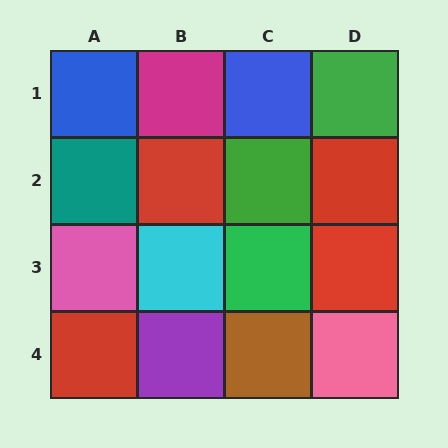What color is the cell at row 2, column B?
Red.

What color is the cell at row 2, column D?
Red.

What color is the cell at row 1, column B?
Magenta.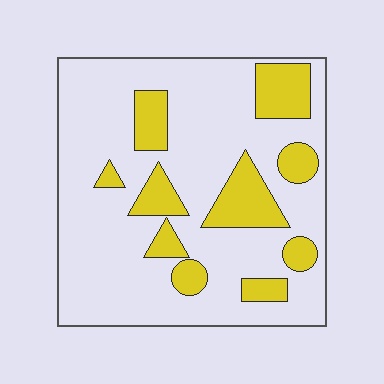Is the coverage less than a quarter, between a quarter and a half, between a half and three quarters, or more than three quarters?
Less than a quarter.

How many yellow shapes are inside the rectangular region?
10.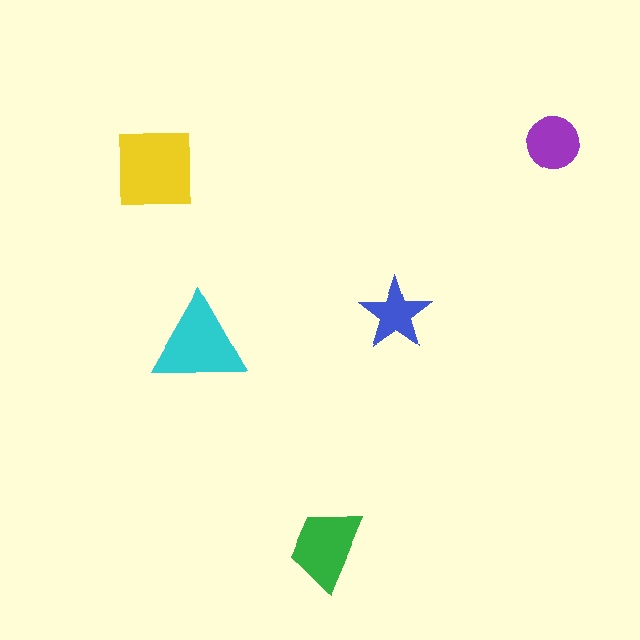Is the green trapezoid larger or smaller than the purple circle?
Larger.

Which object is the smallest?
The blue star.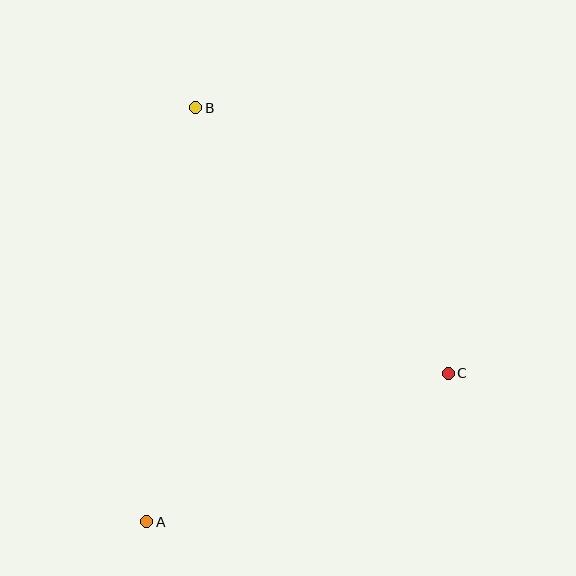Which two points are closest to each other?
Points A and C are closest to each other.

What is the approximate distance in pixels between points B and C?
The distance between B and C is approximately 366 pixels.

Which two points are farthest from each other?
Points A and B are farthest from each other.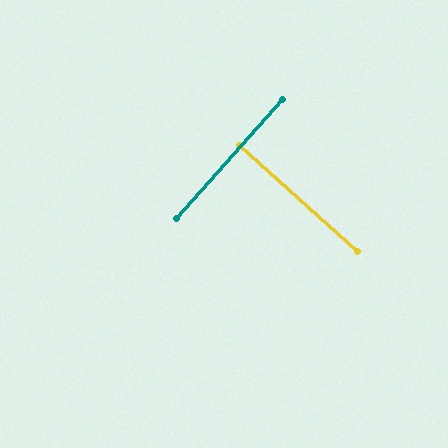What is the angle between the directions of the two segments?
Approximately 90 degrees.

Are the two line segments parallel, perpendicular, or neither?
Perpendicular — they meet at approximately 90°.